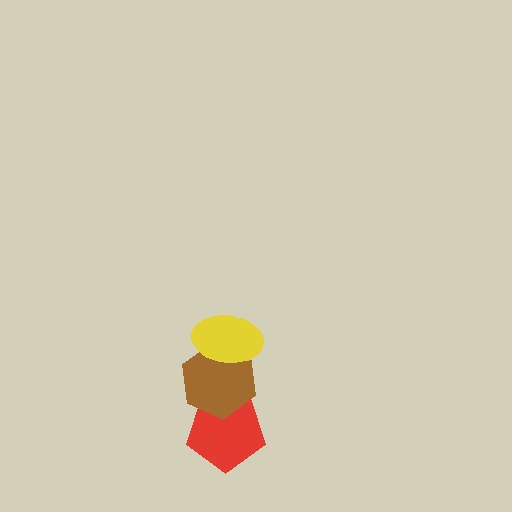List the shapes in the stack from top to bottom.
From top to bottom: the yellow ellipse, the brown hexagon, the red pentagon.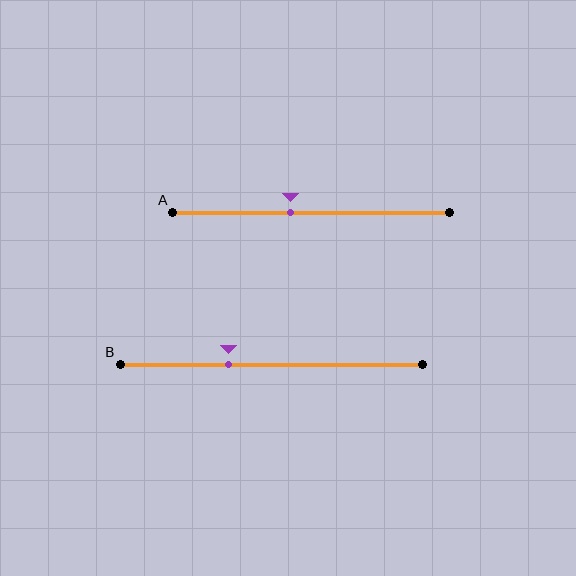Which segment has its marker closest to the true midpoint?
Segment A has its marker closest to the true midpoint.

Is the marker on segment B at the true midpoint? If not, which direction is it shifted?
No, the marker on segment B is shifted to the left by about 14% of the segment length.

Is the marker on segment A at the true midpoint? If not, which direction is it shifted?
No, the marker on segment A is shifted to the left by about 7% of the segment length.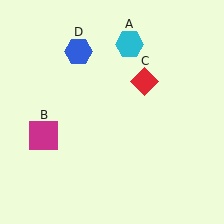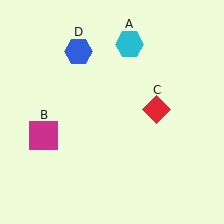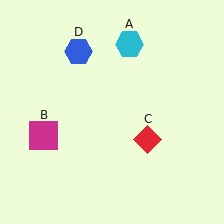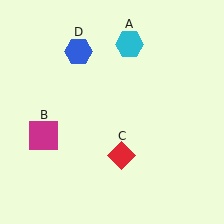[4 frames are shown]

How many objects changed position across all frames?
1 object changed position: red diamond (object C).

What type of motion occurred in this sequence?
The red diamond (object C) rotated clockwise around the center of the scene.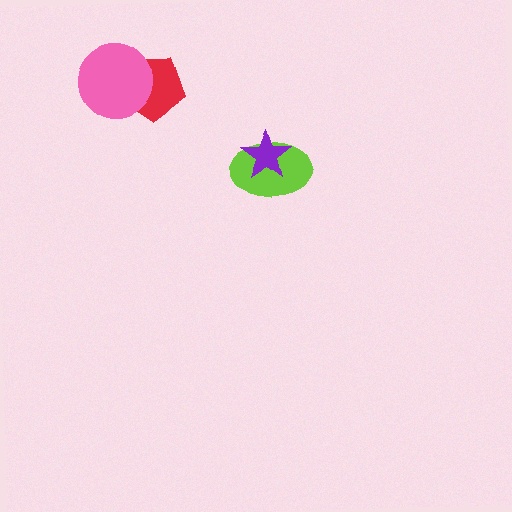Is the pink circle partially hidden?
No, no other shape covers it.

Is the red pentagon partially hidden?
Yes, it is partially covered by another shape.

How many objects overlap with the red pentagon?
1 object overlaps with the red pentagon.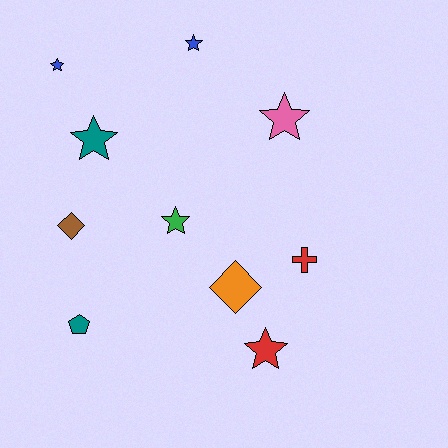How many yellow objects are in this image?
There are no yellow objects.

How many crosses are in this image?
There is 1 cross.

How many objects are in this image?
There are 10 objects.